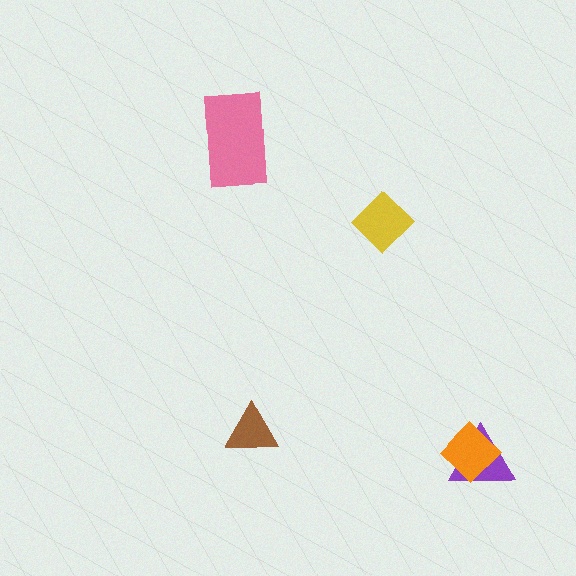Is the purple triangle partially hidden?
Yes, it is partially covered by another shape.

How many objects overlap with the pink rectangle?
0 objects overlap with the pink rectangle.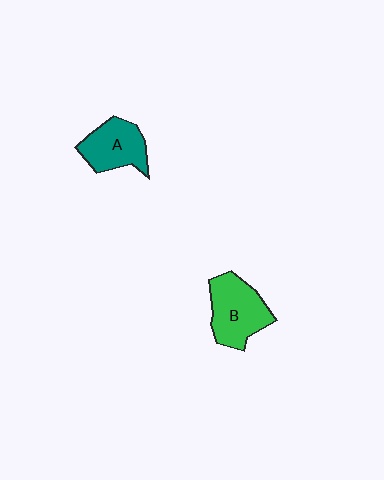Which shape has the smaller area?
Shape A (teal).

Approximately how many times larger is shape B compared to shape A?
Approximately 1.2 times.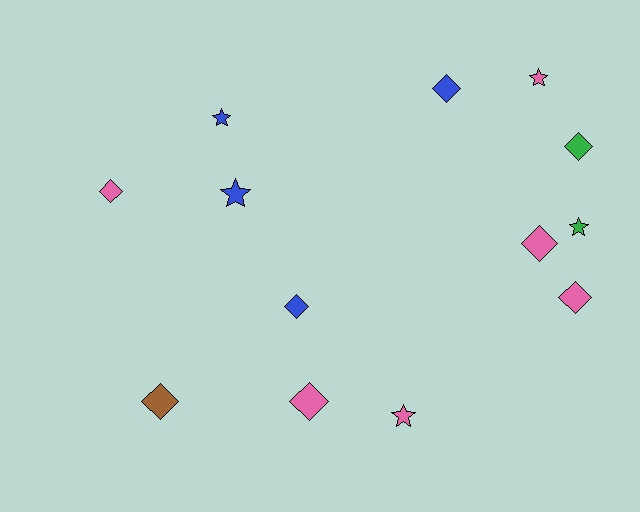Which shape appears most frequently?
Diamond, with 8 objects.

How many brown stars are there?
There are no brown stars.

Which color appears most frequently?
Pink, with 6 objects.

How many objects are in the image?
There are 13 objects.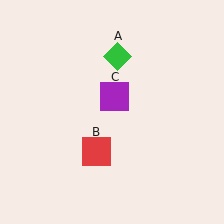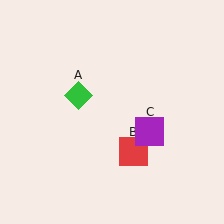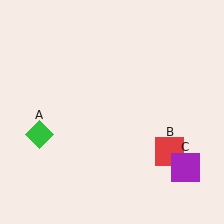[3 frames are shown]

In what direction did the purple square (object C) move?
The purple square (object C) moved down and to the right.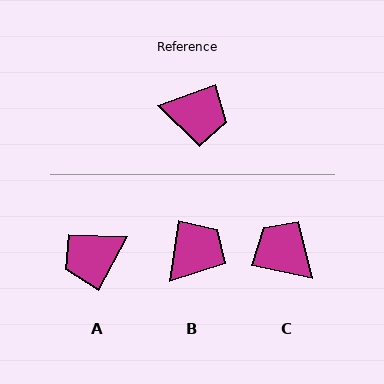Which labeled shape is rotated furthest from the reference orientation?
C, about 147 degrees away.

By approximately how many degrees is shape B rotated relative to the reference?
Approximately 61 degrees counter-clockwise.